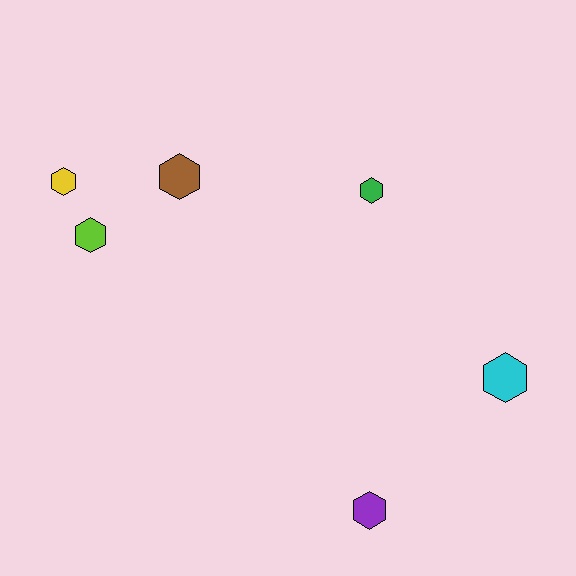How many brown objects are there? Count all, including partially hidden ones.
There is 1 brown object.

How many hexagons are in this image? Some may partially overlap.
There are 6 hexagons.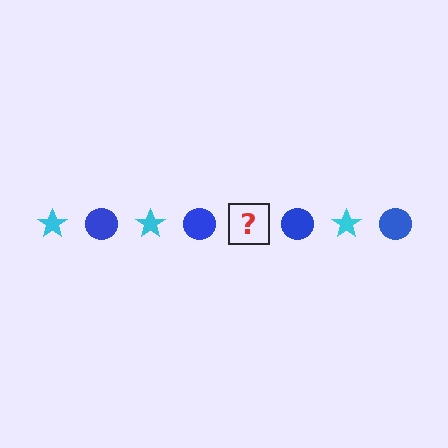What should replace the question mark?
The question mark should be replaced with a cyan star.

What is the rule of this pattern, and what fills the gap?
The rule is that the pattern alternates between cyan star and blue circle. The gap should be filled with a cyan star.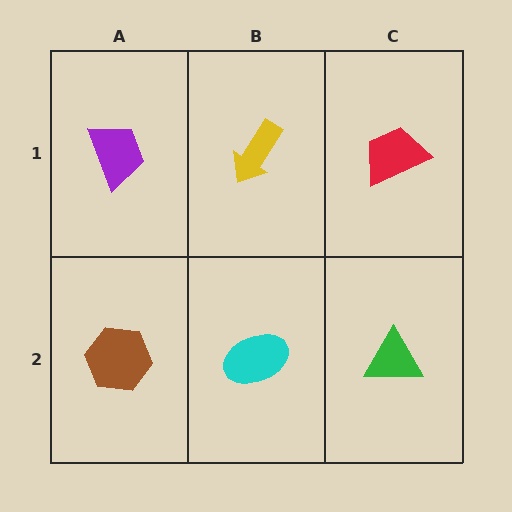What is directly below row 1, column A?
A brown hexagon.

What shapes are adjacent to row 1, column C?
A green triangle (row 2, column C), a yellow arrow (row 1, column B).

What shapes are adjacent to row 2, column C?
A red trapezoid (row 1, column C), a cyan ellipse (row 2, column B).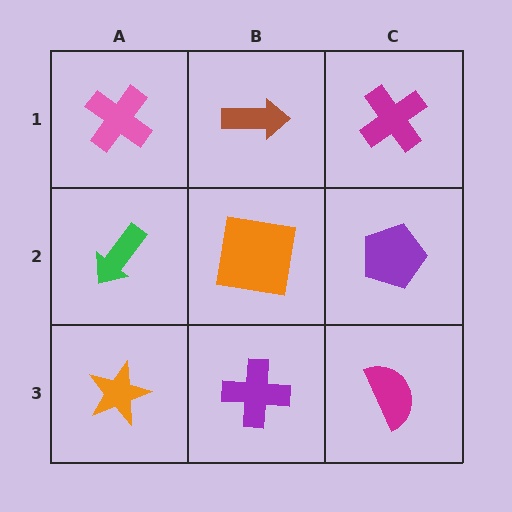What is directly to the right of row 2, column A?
An orange square.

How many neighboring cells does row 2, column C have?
3.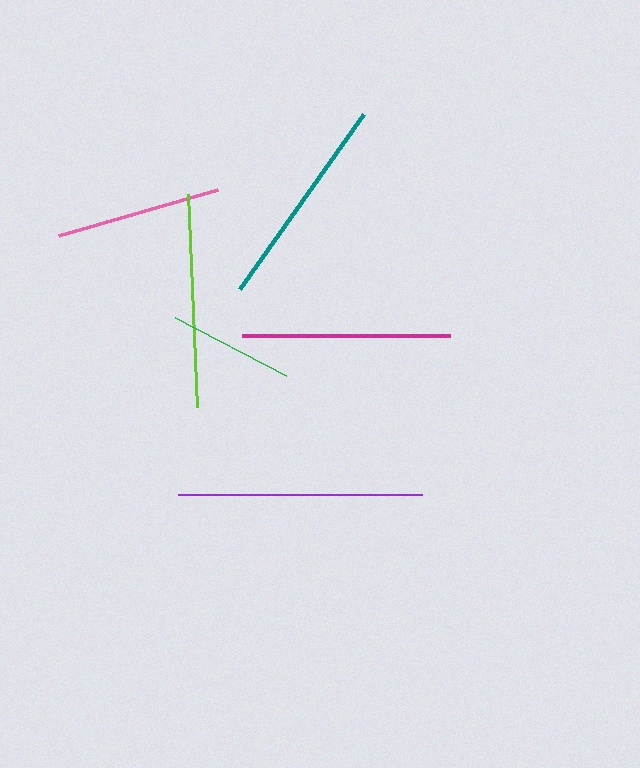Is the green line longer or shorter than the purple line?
The purple line is longer than the green line.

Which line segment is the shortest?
The green line is the shortest at approximately 126 pixels.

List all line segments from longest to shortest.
From longest to shortest: purple, teal, lime, magenta, pink, green.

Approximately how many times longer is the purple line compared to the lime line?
The purple line is approximately 1.1 times the length of the lime line.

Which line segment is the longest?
The purple line is the longest at approximately 244 pixels.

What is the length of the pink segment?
The pink segment is approximately 166 pixels long.